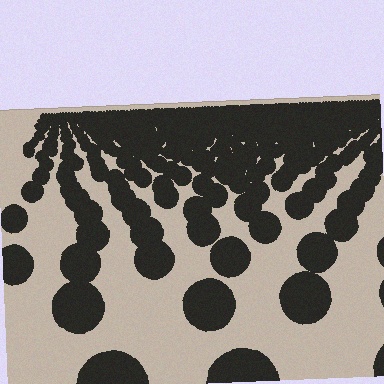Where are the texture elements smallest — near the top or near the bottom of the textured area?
Near the top.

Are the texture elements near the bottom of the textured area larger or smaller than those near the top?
Larger. Near the bottom, elements are closer to the viewer and appear at a bigger on-screen size.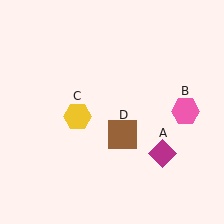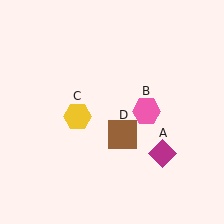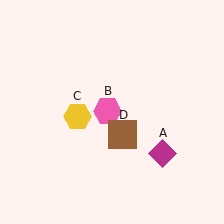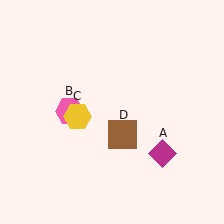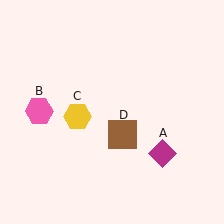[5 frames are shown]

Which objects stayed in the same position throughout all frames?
Magenta diamond (object A) and yellow hexagon (object C) and brown square (object D) remained stationary.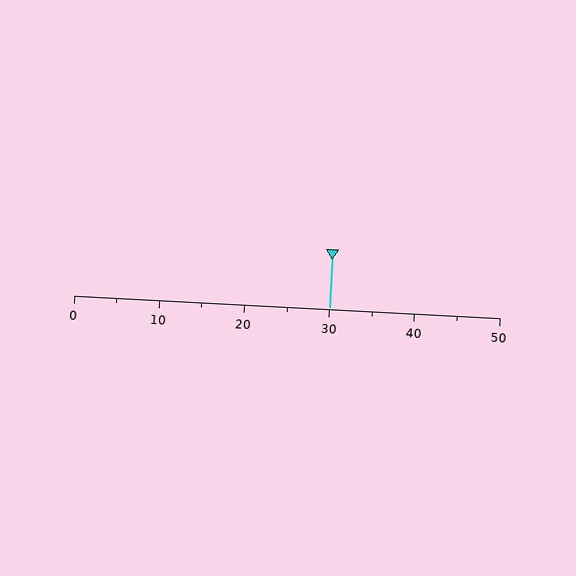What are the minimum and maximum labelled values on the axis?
The axis runs from 0 to 50.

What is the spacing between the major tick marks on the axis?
The major ticks are spaced 10 apart.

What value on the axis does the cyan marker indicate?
The marker indicates approximately 30.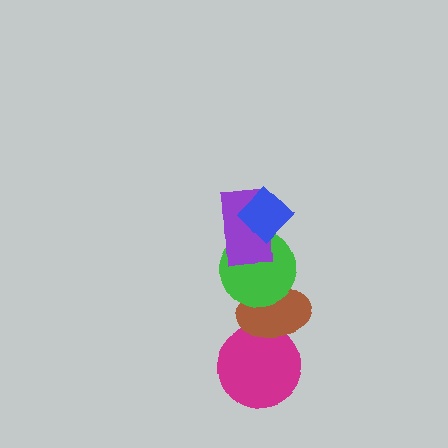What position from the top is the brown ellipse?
The brown ellipse is 4th from the top.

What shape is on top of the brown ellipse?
The green circle is on top of the brown ellipse.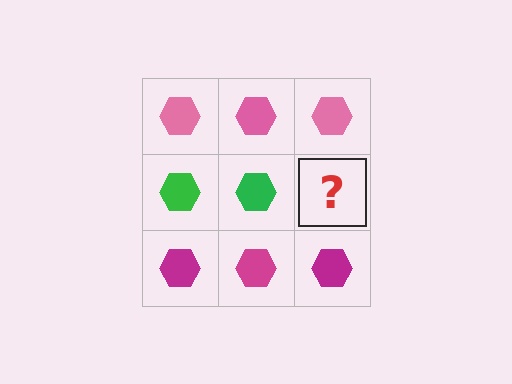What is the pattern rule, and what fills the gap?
The rule is that each row has a consistent color. The gap should be filled with a green hexagon.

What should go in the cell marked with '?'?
The missing cell should contain a green hexagon.